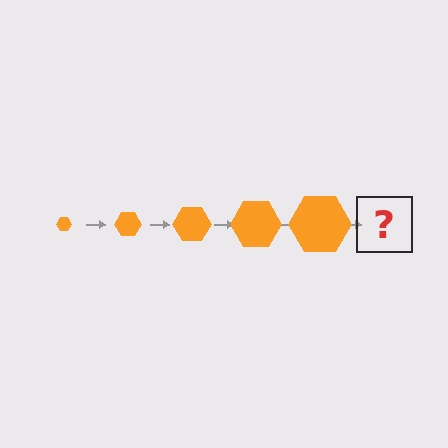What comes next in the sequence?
The next element should be an orange hexagon, larger than the previous one.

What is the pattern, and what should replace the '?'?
The pattern is that the hexagon gets progressively larger each step. The '?' should be an orange hexagon, larger than the previous one.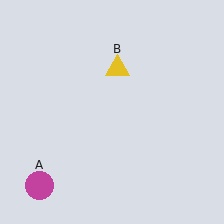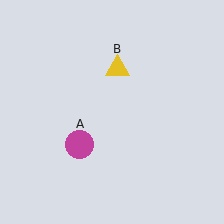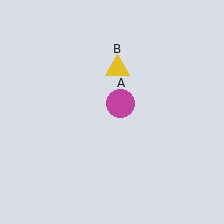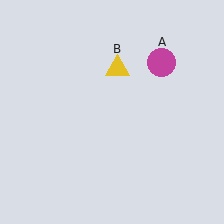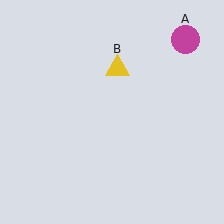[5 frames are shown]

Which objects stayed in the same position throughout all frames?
Yellow triangle (object B) remained stationary.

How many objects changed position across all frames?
1 object changed position: magenta circle (object A).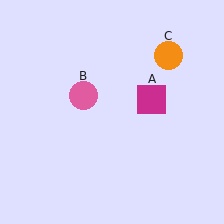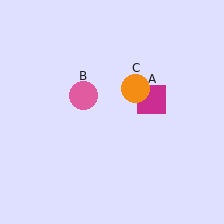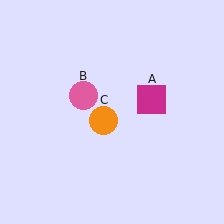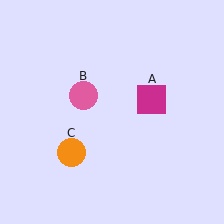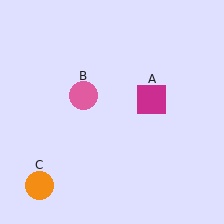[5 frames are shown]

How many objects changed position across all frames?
1 object changed position: orange circle (object C).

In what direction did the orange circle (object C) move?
The orange circle (object C) moved down and to the left.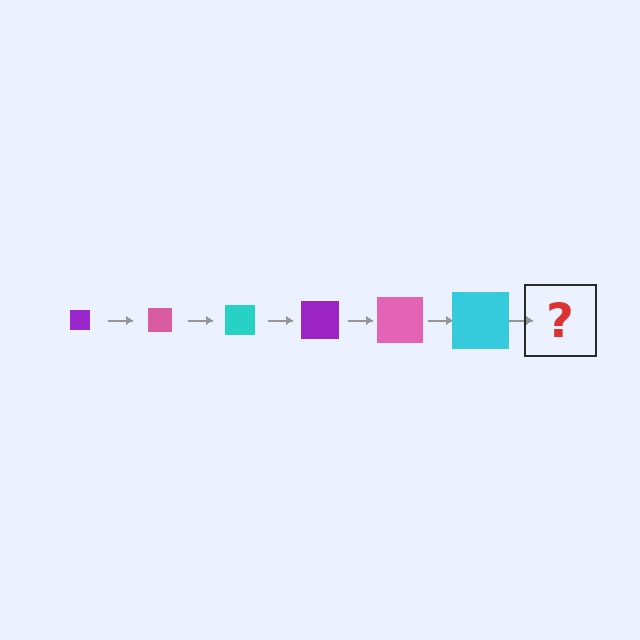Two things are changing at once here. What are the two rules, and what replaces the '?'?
The two rules are that the square grows larger each step and the color cycles through purple, pink, and cyan. The '?' should be a purple square, larger than the previous one.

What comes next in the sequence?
The next element should be a purple square, larger than the previous one.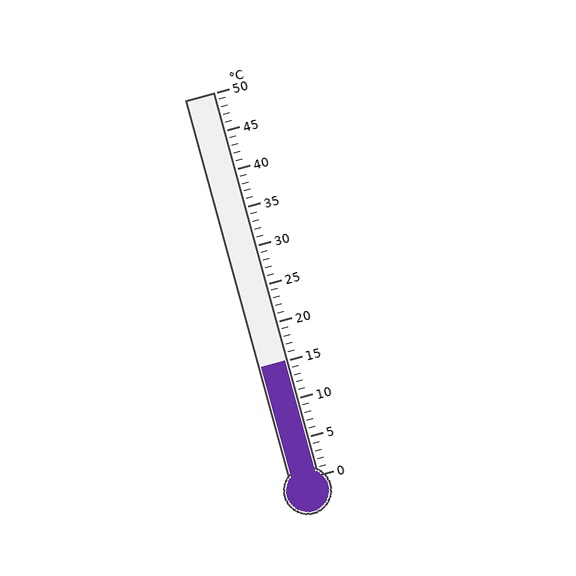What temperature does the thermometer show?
The thermometer shows approximately 15°C.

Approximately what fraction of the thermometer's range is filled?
The thermometer is filled to approximately 30% of its range.